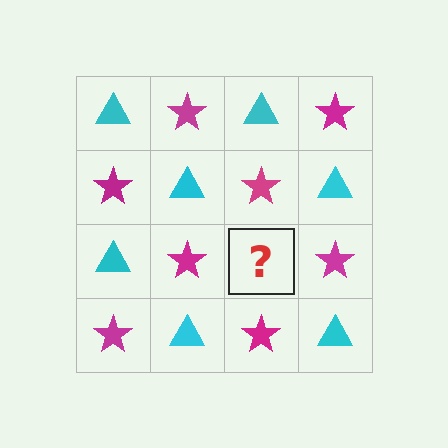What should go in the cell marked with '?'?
The missing cell should contain a cyan triangle.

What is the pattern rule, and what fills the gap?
The rule is that it alternates cyan triangle and magenta star in a checkerboard pattern. The gap should be filled with a cyan triangle.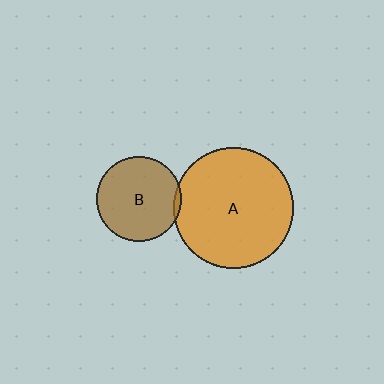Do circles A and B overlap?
Yes.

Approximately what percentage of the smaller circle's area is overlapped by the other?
Approximately 5%.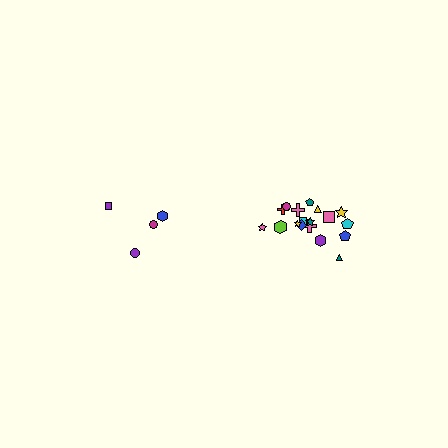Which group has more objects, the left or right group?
The right group.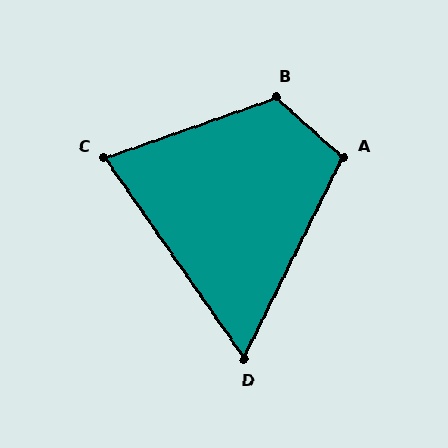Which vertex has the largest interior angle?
B, at approximately 119 degrees.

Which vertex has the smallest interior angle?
D, at approximately 61 degrees.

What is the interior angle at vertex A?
Approximately 106 degrees (obtuse).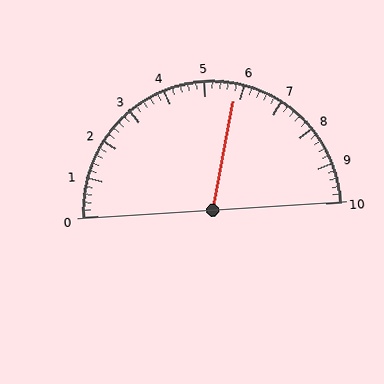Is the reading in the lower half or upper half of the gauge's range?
The reading is in the upper half of the range (0 to 10).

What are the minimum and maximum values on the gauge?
The gauge ranges from 0 to 10.